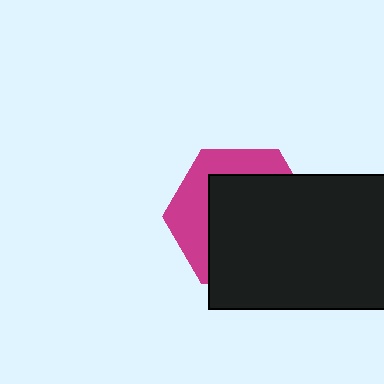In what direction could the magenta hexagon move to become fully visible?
The magenta hexagon could move toward the upper-left. That would shift it out from behind the black rectangle entirely.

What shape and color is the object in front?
The object in front is a black rectangle.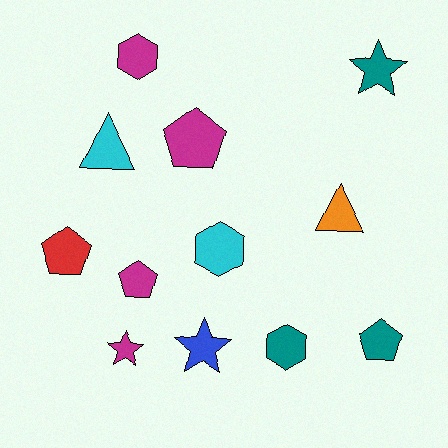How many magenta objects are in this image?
There are 4 magenta objects.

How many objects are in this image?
There are 12 objects.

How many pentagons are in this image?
There are 4 pentagons.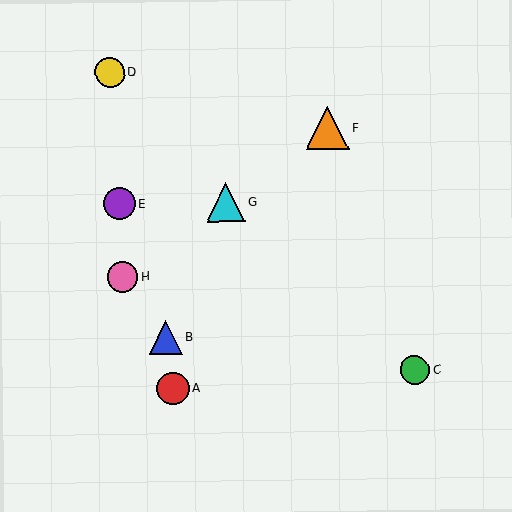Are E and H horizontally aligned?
No, E is at y≈204 and H is at y≈277.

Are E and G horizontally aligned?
Yes, both are at y≈204.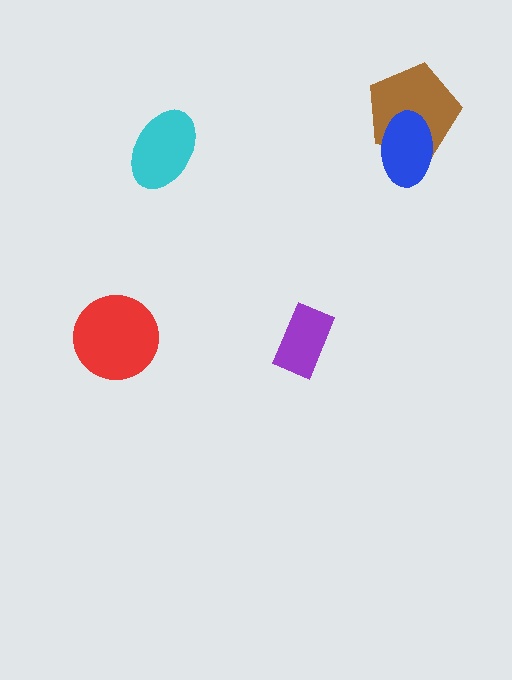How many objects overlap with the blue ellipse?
1 object overlaps with the blue ellipse.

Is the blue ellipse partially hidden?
No, no other shape covers it.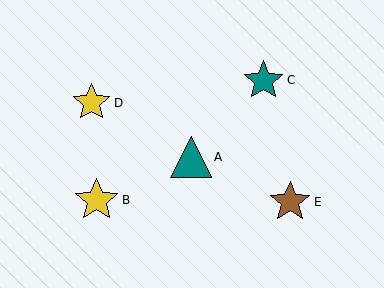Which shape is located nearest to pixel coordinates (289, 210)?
The brown star (labeled E) at (290, 202) is nearest to that location.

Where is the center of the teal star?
The center of the teal star is at (264, 80).